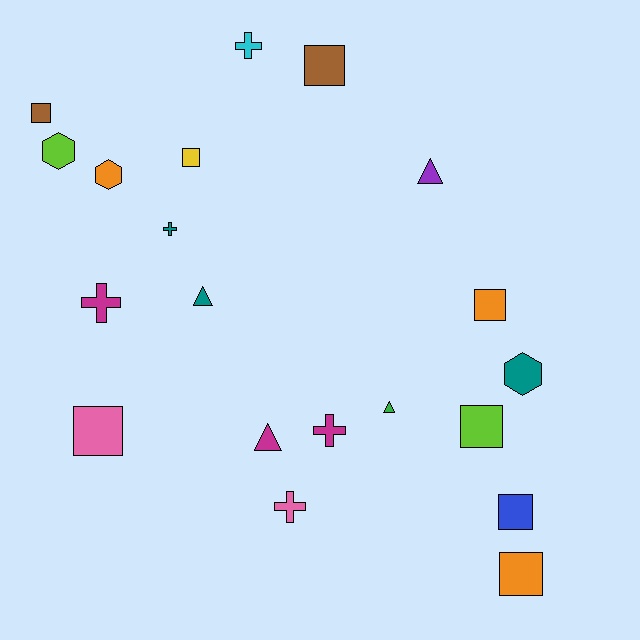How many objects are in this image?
There are 20 objects.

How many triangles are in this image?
There are 4 triangles.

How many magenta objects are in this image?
There are 3 magenta objects.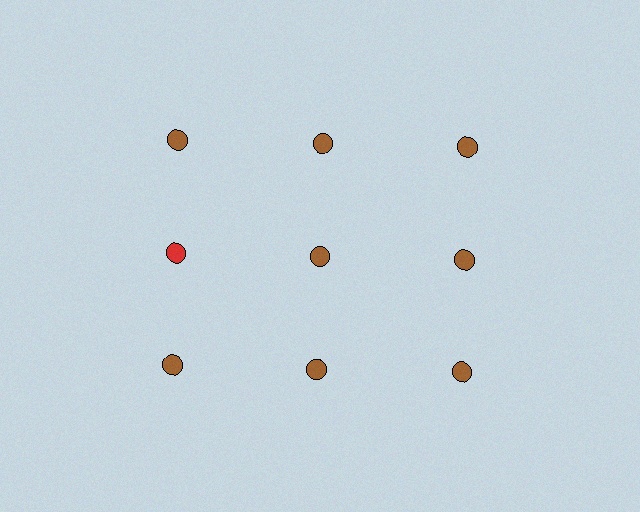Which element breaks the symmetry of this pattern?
The red circle in the second row, leftmost column breaks the symmetry. All other shapes are brown circles.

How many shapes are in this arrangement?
There are 9 shapes arranged in a grid pattern.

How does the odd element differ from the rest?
It has a different color: red instead of brown.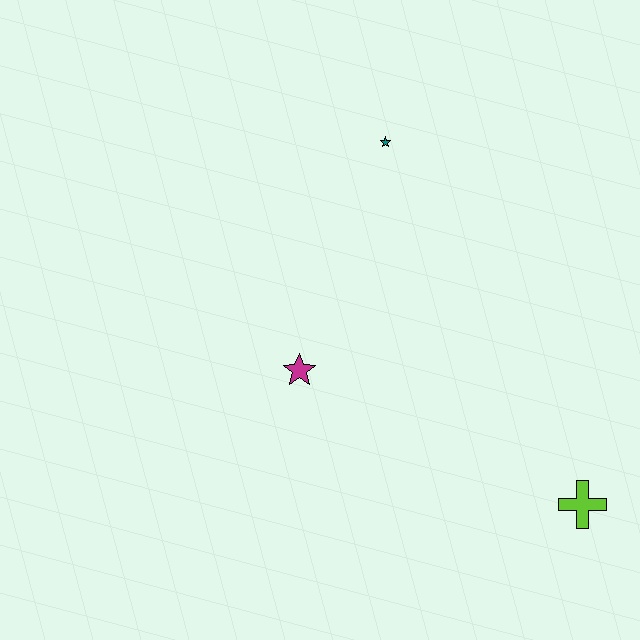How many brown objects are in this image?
There are no brown objects.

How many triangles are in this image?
There are no triangles.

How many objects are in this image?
There are 3 objects.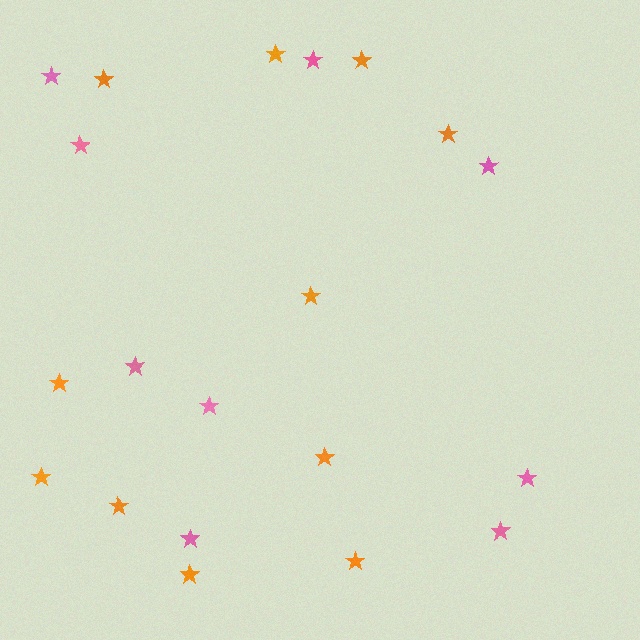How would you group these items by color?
There are 2 groups: one group of pink stars (9) and one group of orange stars (11).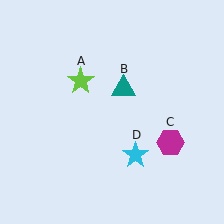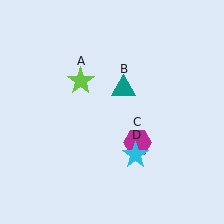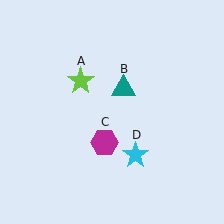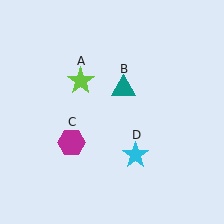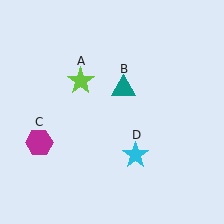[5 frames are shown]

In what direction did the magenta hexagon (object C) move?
The magenta hexagon (object C) moved left.